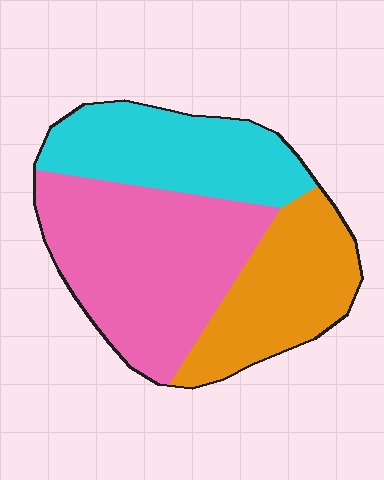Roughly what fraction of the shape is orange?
Orange covers around 25% of the shape.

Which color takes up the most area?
Pink, at roughly 45%.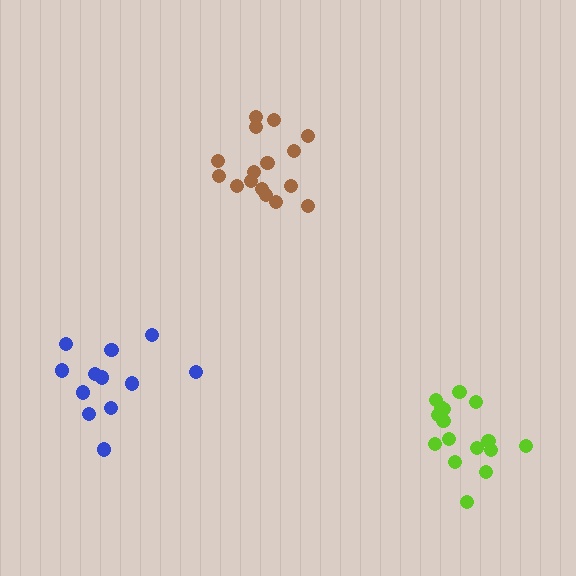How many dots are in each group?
Group 1: 16 dots, Group 2: 12 dots, Group 3: 16 dots (44 total).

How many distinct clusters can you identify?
There are 3 distinct clusters.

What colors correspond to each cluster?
The clusters are colored: brown, blue, lime.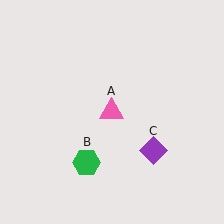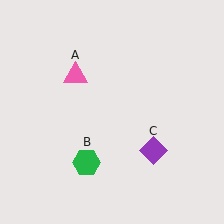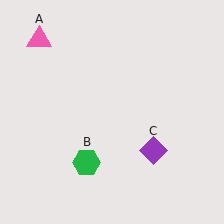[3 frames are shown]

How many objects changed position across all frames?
1 object changed position: pink triangle (object A).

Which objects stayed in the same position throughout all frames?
Green hexagon (object B) and purple diamond (object C) remained stationary.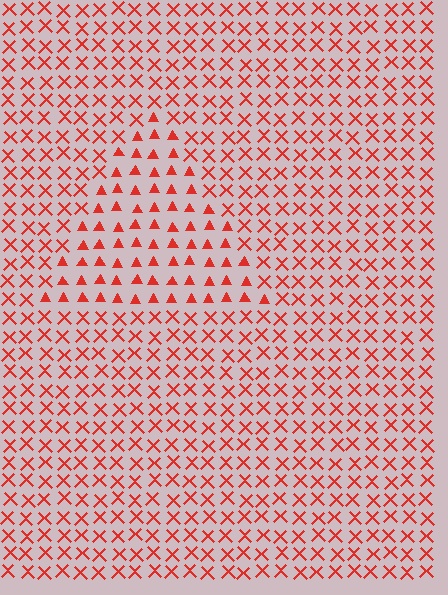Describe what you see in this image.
The image is filled with small red elements arranged in a uniform grid. A triangle-shaped region contains triangles, while the surrounding area contains X marks. The boundary is defined purely by the change in element shape.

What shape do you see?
I see a triangle.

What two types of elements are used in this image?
The image uses triangles inside the triangle region and X marks outside it.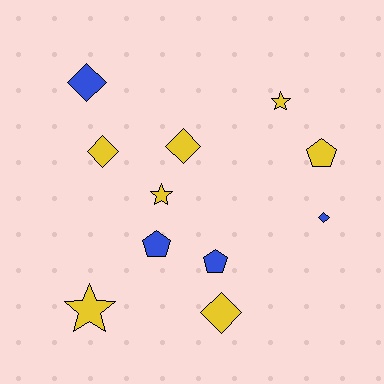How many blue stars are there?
There are no blue stars.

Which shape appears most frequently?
Diamond, with 5 objects.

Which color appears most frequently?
Yellow, with 7 objects.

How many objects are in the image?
There are 11 objects.